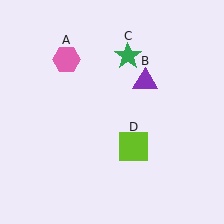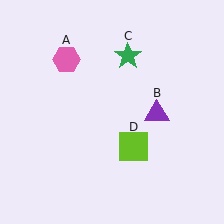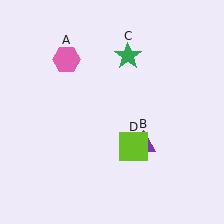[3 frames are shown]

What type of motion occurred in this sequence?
The purple triangle (object B) rotated clockwise around the center of the scene.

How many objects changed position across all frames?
1 object changed position: purple triangle (object B).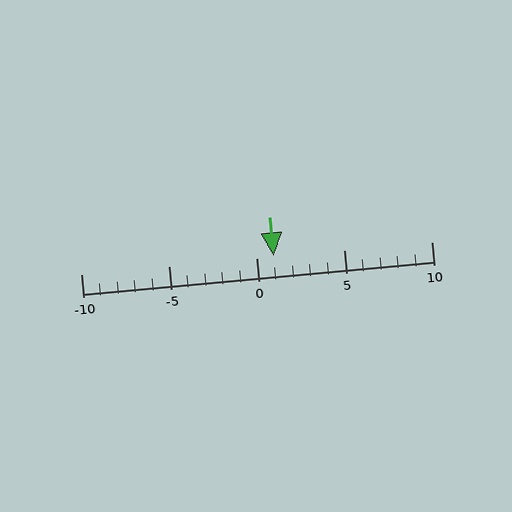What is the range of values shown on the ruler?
The ruler shows values from -10 to 10.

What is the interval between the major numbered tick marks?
The major tick marks are spaced 5 units apart.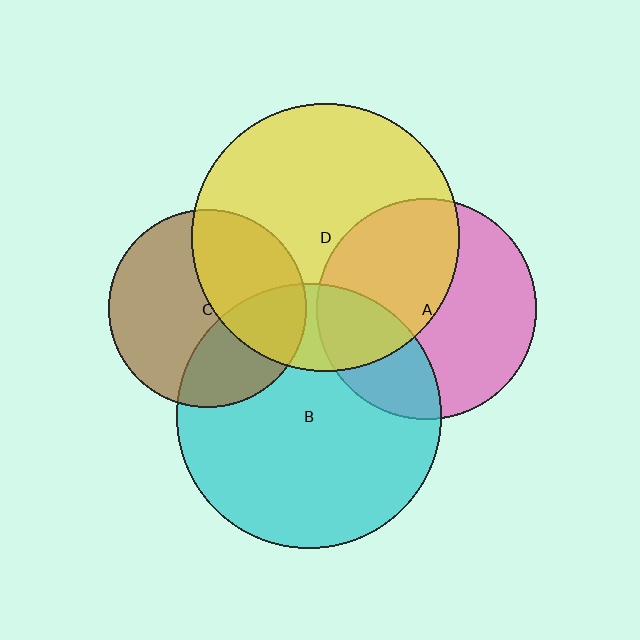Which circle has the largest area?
Circle D (yellow).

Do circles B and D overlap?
Yes.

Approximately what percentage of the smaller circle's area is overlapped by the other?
Approximately 20%.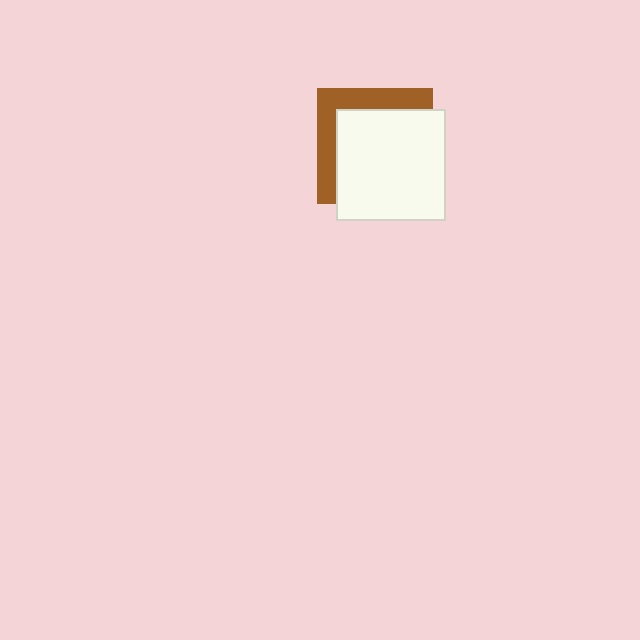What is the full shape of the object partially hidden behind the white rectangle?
The partially hidden object is a brown square.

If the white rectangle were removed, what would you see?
You would see the complete brown square.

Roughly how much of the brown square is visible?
A small part of it is visible (roughly 32%).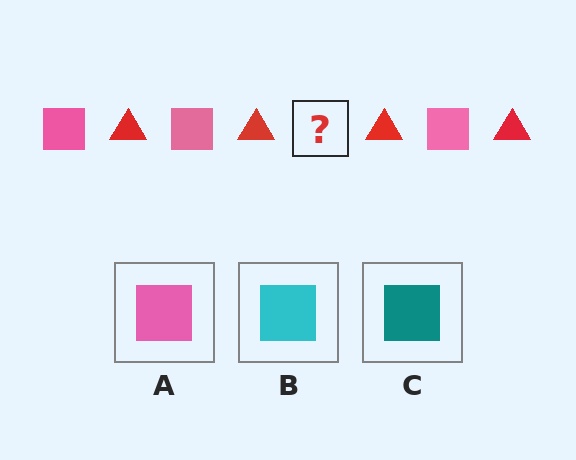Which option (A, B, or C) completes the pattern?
A.